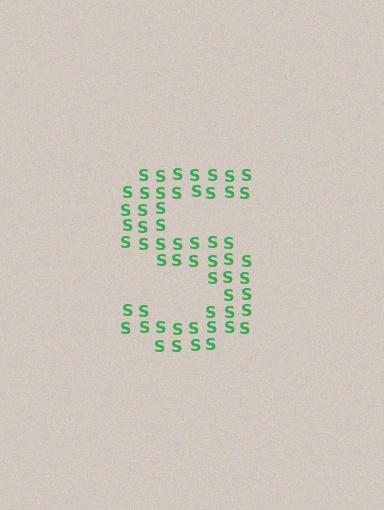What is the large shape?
The large shape is the letter S.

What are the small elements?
The small elements are letter S's.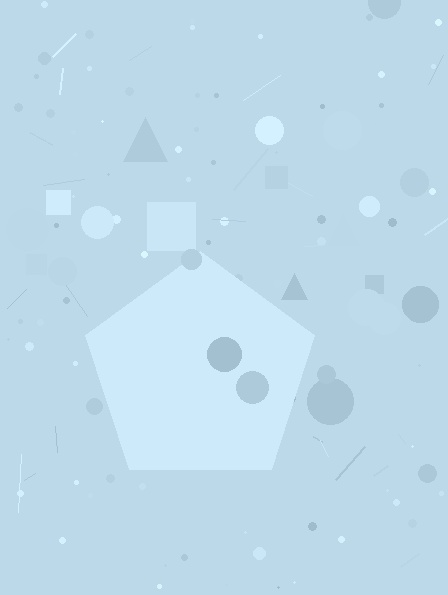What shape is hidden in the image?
A pentagon is hidden in the image.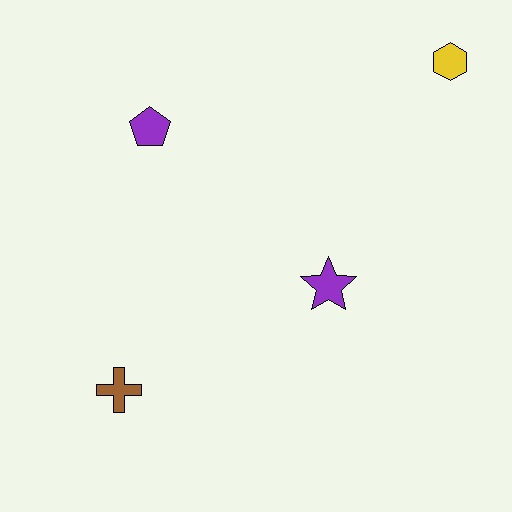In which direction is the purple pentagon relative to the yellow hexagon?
The purple pentagon is to the left of the yellow hexagon.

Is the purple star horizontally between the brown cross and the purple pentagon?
No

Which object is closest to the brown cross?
The purple star is closest to the brown cross.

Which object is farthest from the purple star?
The yellow hexagon is farthest from the purple star.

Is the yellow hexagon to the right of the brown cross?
Yes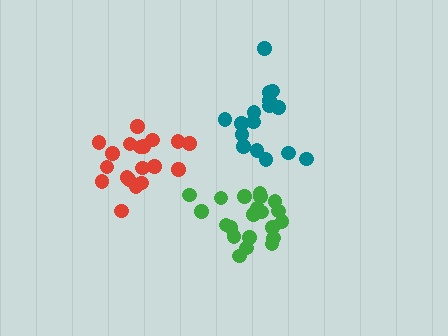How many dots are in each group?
Group 1: 19 dots, Group 2: 21 dots, Group 3: 16 dots (56 total).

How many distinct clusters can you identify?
There are 3 distinct clusters.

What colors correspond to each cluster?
The clusters are colored: red, green, teal.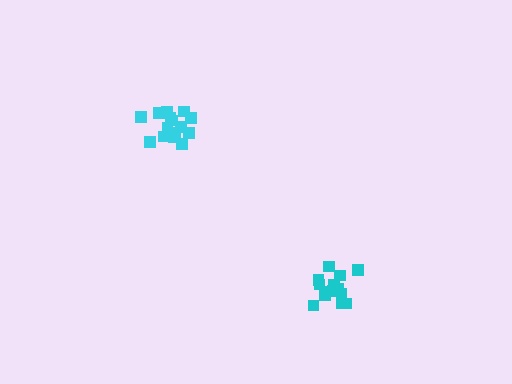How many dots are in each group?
Group 1: 14 dots, Group 2: 15 dots (29 total).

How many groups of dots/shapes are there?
There are 2 groups.